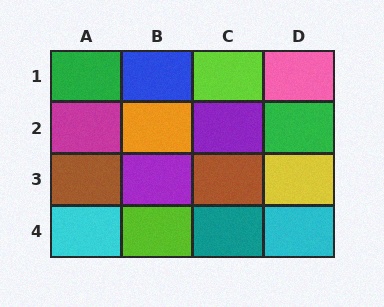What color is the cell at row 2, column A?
Magenta.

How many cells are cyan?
2 cells are cyan.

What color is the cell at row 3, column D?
Yellow.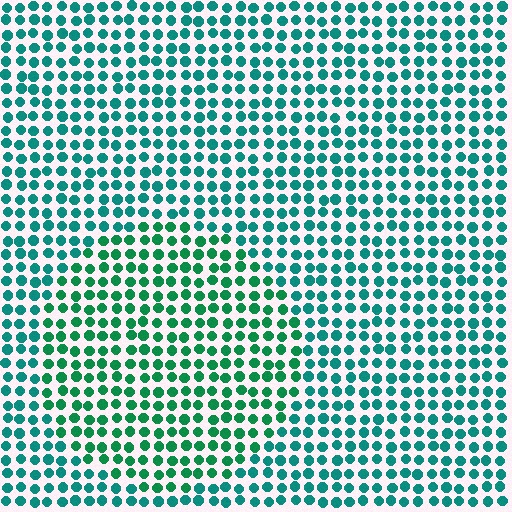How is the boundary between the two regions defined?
The boundary is defined purely by a slight shift in hue (about 26 degrees). Spacing, size, and orientation are identical on both sides.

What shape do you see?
I see a circle.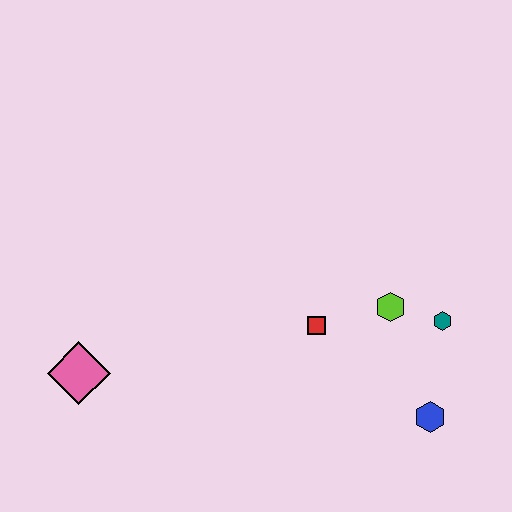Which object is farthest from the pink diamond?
The teal hexagon is farthest from the pink diamond.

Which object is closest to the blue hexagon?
The teal hexagon is closest to the blue hexagon.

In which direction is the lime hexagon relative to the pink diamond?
The lime hexagon is to the right of the pink diamond.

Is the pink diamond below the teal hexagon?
Yes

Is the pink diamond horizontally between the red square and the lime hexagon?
No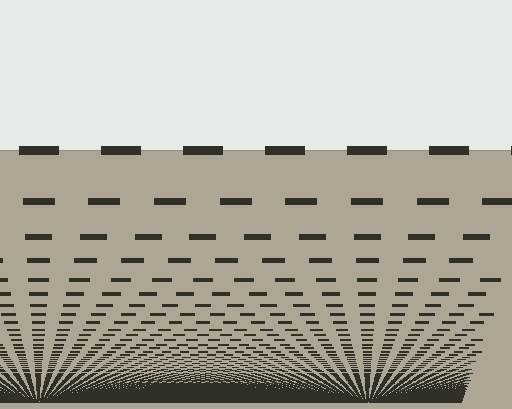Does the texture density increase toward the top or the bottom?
Density increases toward the bottom.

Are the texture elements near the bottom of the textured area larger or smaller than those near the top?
Smaller. The gradient is inverted — elements near the bottom are smaller and denser.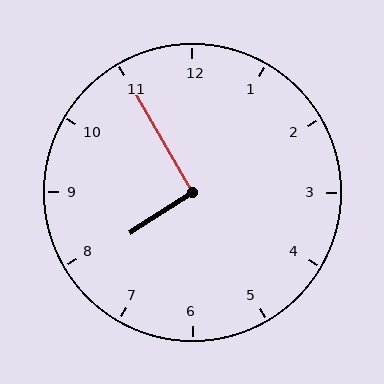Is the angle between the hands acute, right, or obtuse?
It is right.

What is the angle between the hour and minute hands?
Approximately 92 degrees.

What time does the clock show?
7:55.